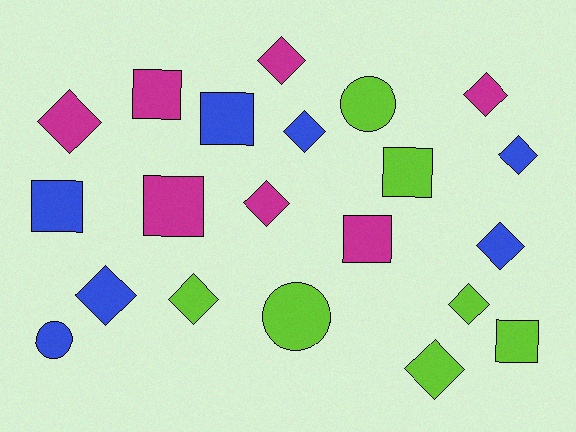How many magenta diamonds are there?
There are 4 magenta diamonds.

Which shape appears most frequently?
Diamond, with 11 objects.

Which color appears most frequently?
Lime, with 7 objects.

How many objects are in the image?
There are 21 objects.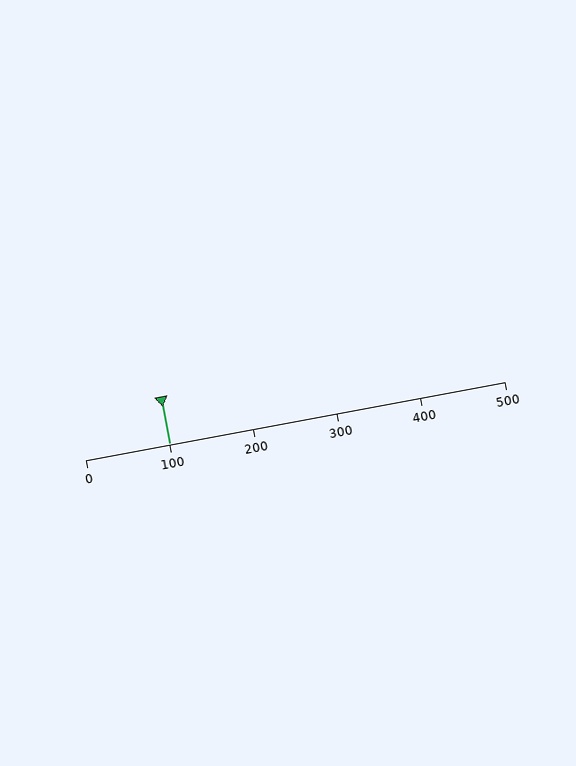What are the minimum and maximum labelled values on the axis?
The axis runs from 0 to 500.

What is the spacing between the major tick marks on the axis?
The major ticks are spaced 100 apart.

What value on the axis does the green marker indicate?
The marker indicates approximately 100.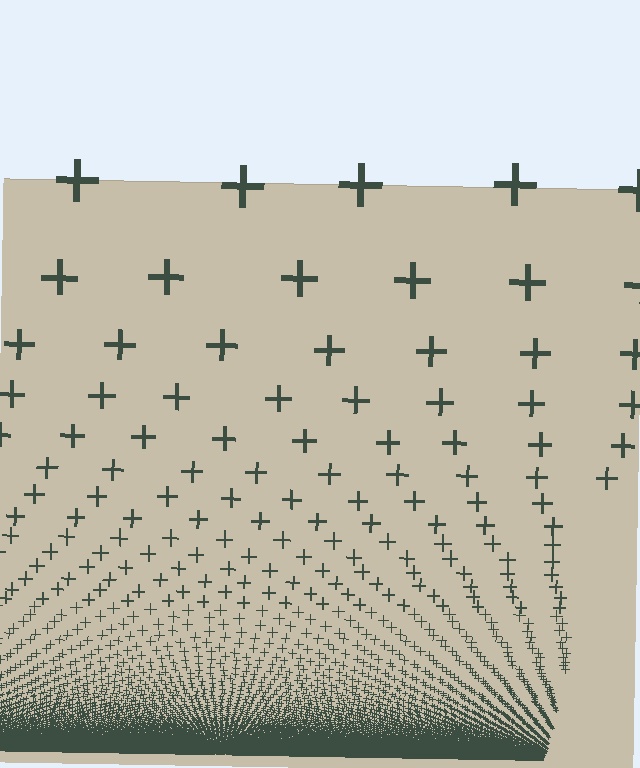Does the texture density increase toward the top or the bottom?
Density increases toward the bottom.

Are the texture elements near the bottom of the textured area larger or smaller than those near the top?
Smaller. The gradient is inverted — elements near the bottom are smaller and denser.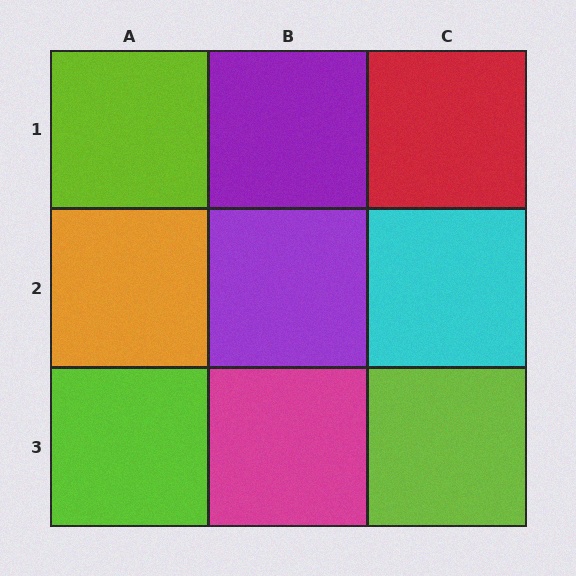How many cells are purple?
2 cells are purple.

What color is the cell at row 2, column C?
Cyan.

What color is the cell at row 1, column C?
Red.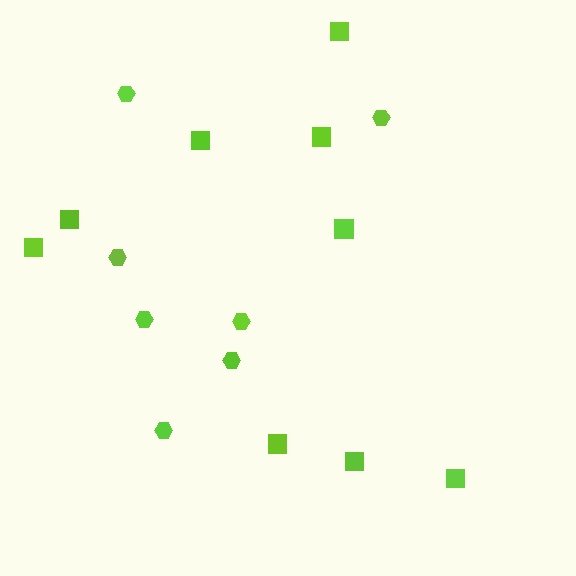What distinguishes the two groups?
There are 2 groups: one group of hexagons (7) and one group of squares (9).